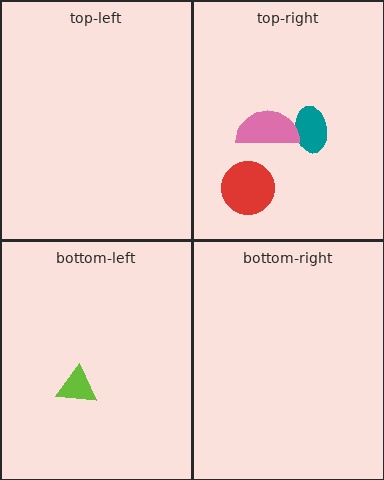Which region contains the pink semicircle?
The top-right region.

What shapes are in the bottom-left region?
The lime triangle.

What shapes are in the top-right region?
The red circle, the teal ellipse, the pink semicircle.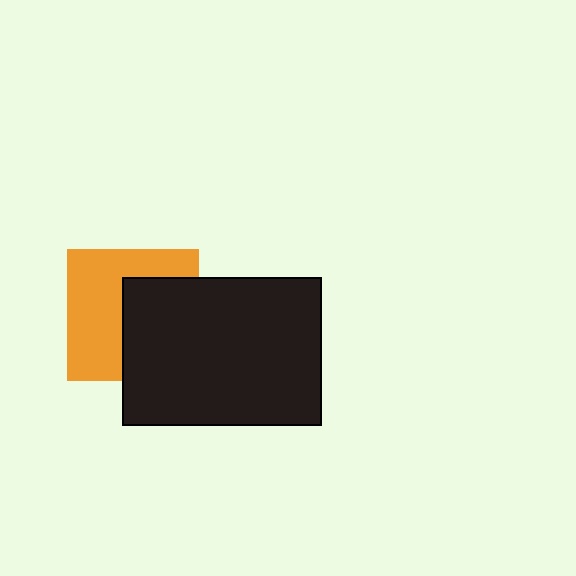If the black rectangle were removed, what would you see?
You would see the complete orange square.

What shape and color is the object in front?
The object in front is a black rectangle.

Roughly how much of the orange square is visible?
About half of it is visible (roughly 53%).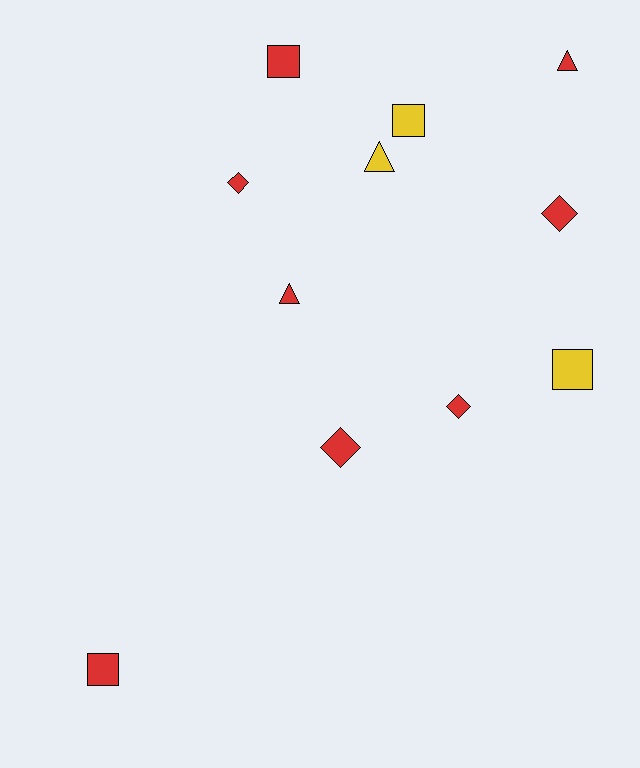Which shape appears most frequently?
Diamond, with 4 objects.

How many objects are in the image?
There are 11 objects.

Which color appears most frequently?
Red, with 8 objects.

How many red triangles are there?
There are 2 red triangles.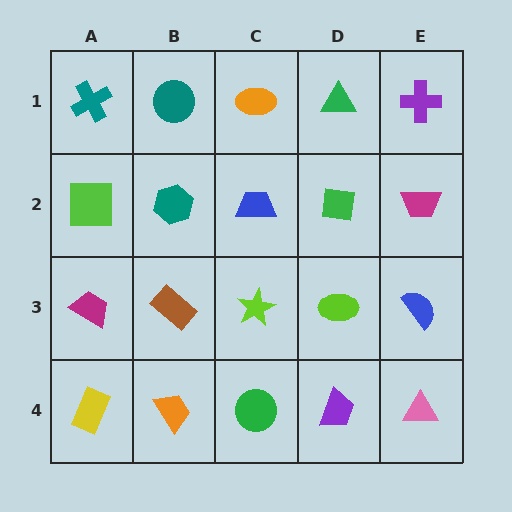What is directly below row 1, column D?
A green square.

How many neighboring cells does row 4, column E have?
2.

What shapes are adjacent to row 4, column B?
A brown rectangle (row 3, column B), a yellow rectangle (row 4, column A), a green circle (row 4, column C).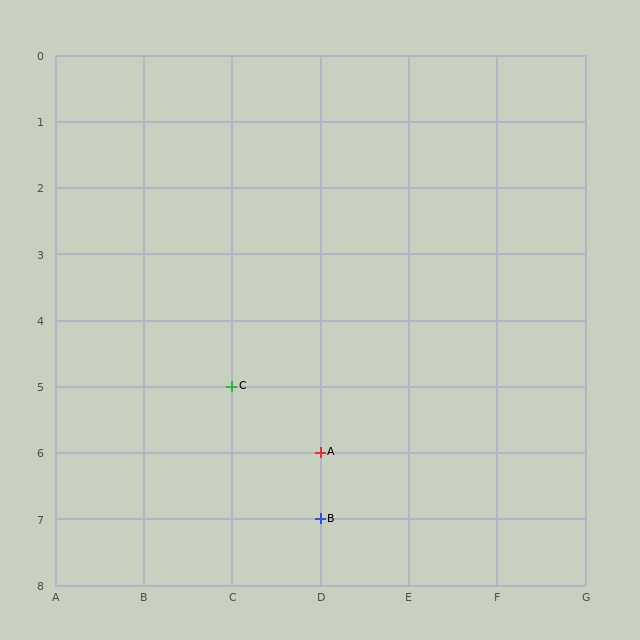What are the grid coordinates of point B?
Point B is at grid coordinates (D, 7).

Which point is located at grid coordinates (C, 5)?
Point C is at (C, 5).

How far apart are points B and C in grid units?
Points B and C are 1 column and 2 rows apart (about 2.2 grid units diagonally).